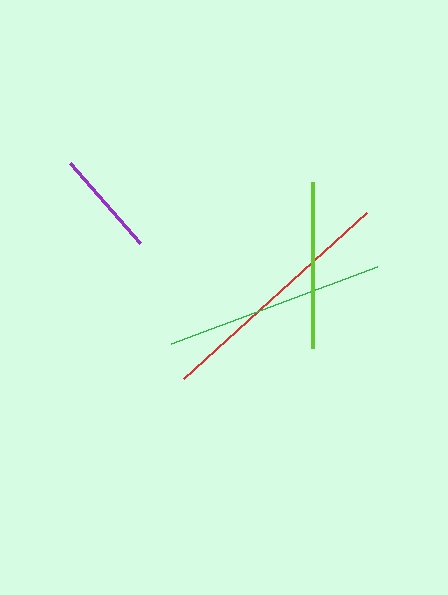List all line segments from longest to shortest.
From longest to shortest: red, green, lime, purple.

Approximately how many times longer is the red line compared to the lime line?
The red line is approximately 1.5 times the length of the lime line.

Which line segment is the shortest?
The purple line is the shortest at approximately 107 pixels.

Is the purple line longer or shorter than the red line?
The red line is longer than the purple line.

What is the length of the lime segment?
The lime segment is approximately 165 pixels long.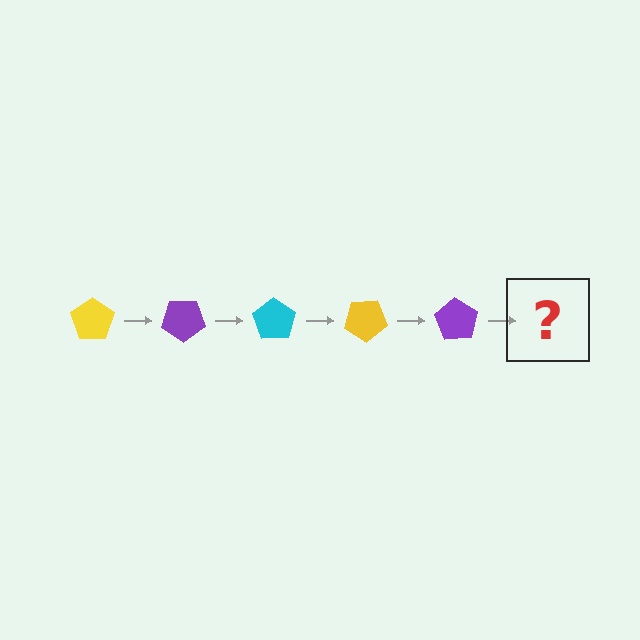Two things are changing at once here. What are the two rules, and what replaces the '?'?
The two rules are that it rotates 35 degrees each step and the color cycles through yellow, purple, and cyan. The '?' should be a cyan pentagon, rotated 175 degrees from the start.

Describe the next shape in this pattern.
It should be a cyan pentagon, rotated 175 degrees from the start.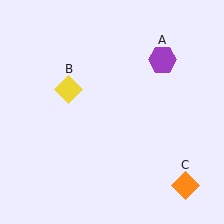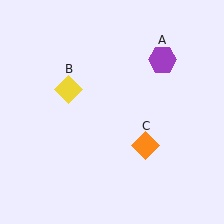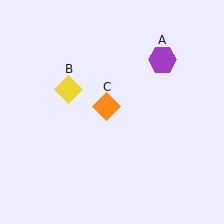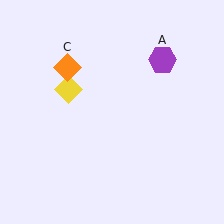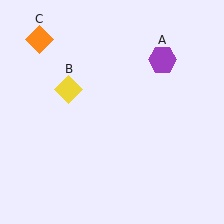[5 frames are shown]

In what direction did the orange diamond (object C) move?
The orange diamond (object C) moved up and to the left.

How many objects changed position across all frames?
1 object changed position: orange diamond (object C).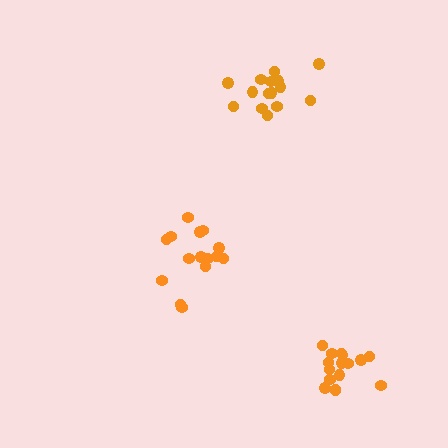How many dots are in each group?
Group 1: 15 dots, Group 2: 15 dots, Group 3: 16 dots (46 total).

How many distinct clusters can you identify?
There are 3 distinct clusters.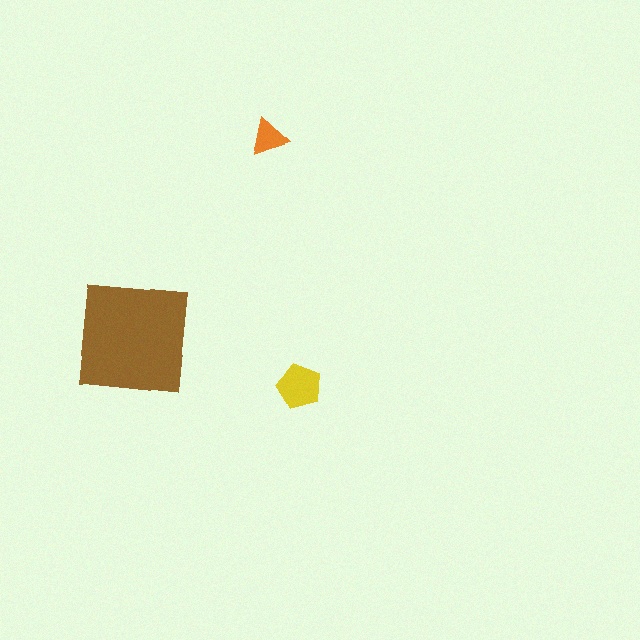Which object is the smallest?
The orange triangle.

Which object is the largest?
The brown square.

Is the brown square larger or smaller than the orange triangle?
Larger.